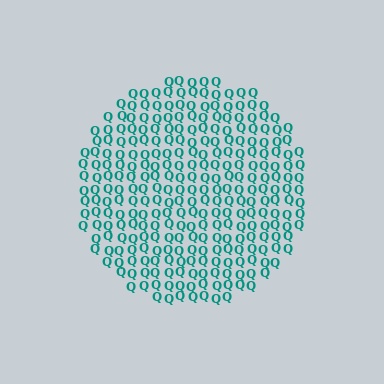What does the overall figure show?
The overall figure shows a circle.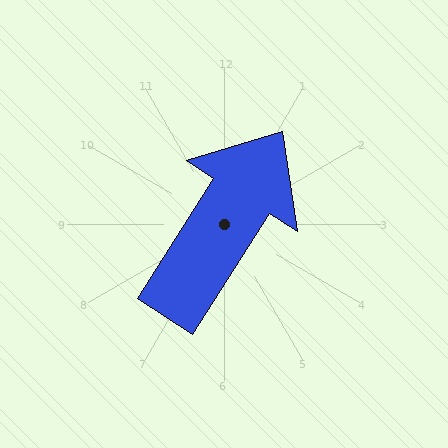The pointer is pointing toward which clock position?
Roughly 1 o'clock.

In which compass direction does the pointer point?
Northeast.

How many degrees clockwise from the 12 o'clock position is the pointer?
Approximately 33 degrees.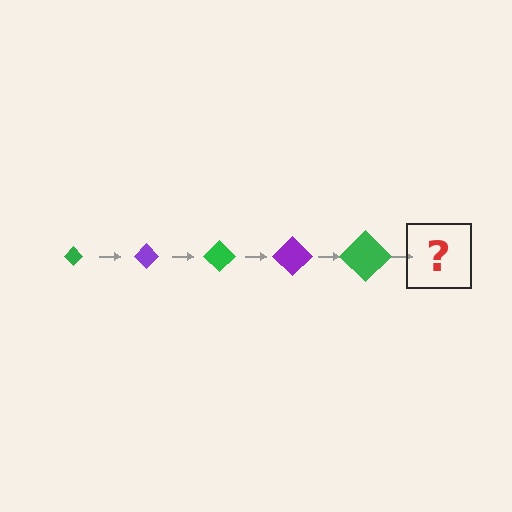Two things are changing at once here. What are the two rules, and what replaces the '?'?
The two rules are that the diamond grows larger each step and the color cycles through green and purple. The '?' should be a purple diamond, larger than the previous one.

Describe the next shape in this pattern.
It should be a purple diamond, larger than the previous one.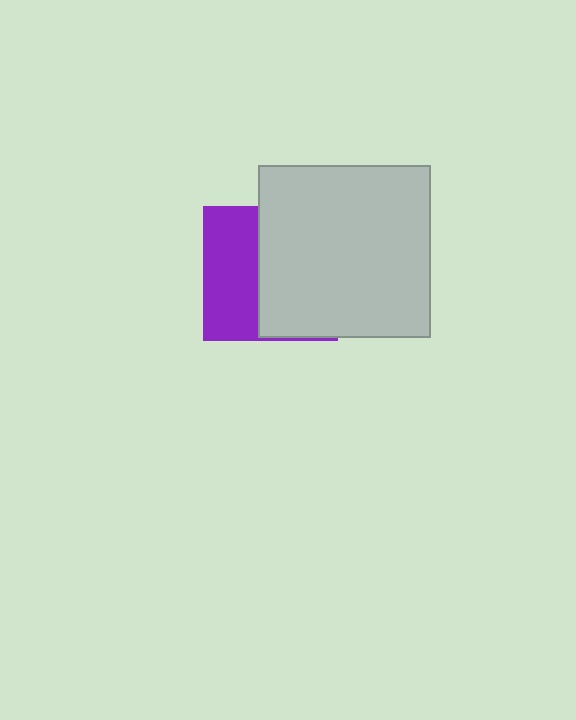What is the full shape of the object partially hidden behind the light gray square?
The partially hidden object is a purple square.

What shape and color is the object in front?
The object in front is a light gray square.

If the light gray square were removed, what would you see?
You would see the complete purple square.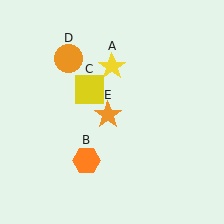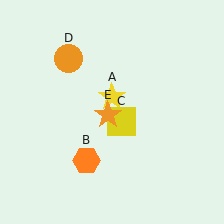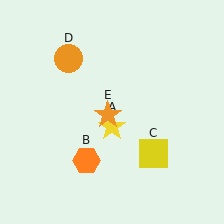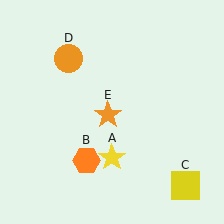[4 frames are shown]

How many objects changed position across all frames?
2 objects changed position: yellow star (object A), yellow square (object C).